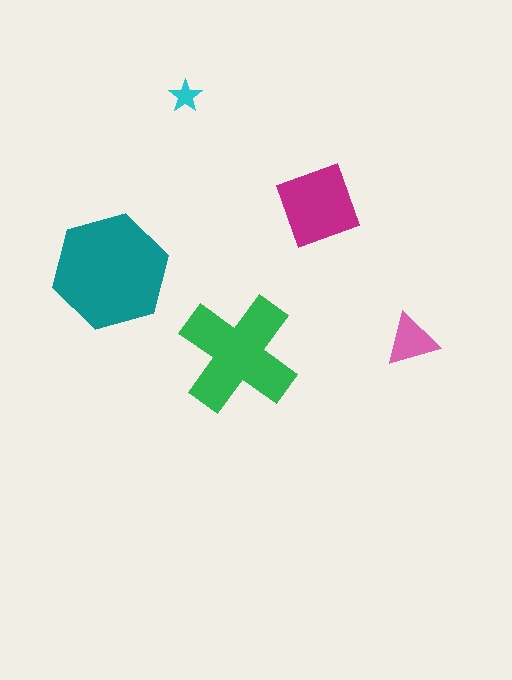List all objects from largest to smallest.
The teal hexagon, the green cross, the magenta diamond, the pink triangle, the cyan star.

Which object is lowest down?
The green cross is bottommost.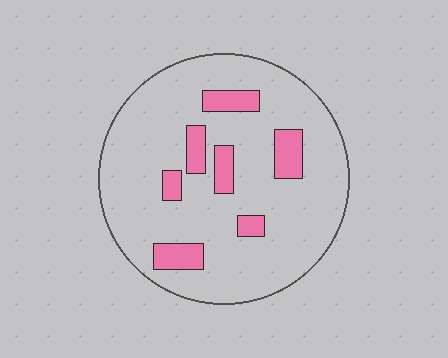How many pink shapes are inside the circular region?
7.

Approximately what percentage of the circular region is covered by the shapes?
Approximately 15%.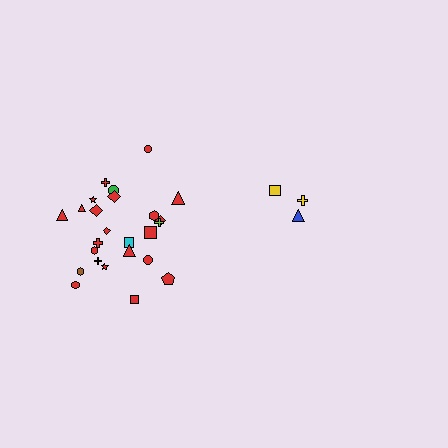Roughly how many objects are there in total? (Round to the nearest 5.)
Roughly 30 objects in total.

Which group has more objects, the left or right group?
The left group.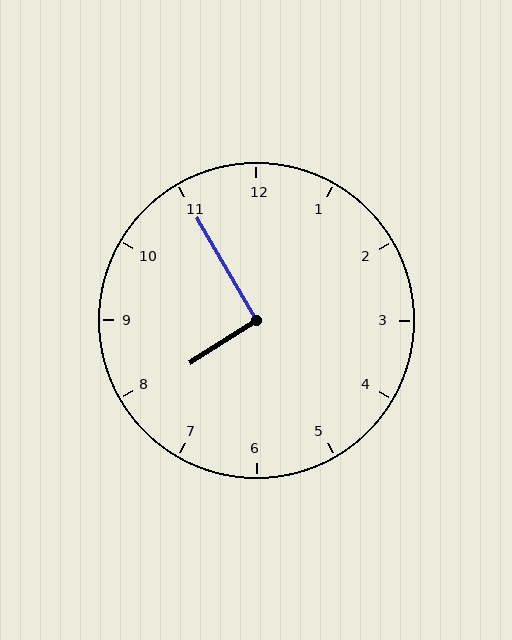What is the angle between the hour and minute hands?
Approximately 92 degrees.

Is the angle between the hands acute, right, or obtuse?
It is right.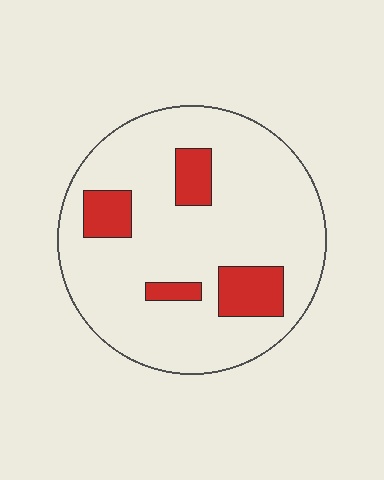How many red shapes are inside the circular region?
4.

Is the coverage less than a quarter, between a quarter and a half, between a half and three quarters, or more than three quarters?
Less than a quarter.